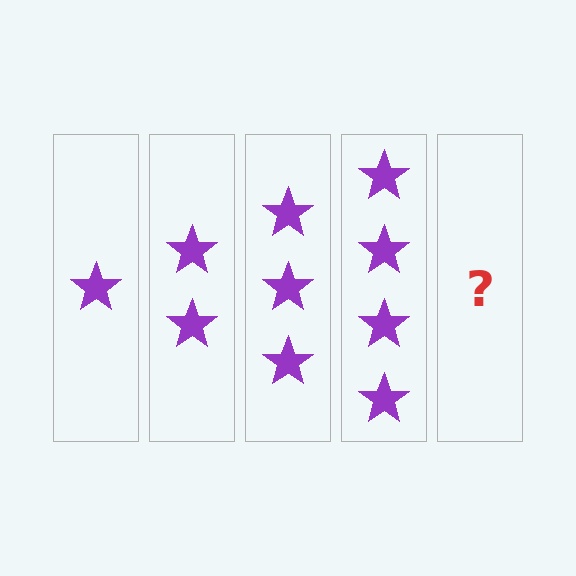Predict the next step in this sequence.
The next step is 5 stars.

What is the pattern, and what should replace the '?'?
The pattern is that each step adds one more star. The '?' should be 5 stars.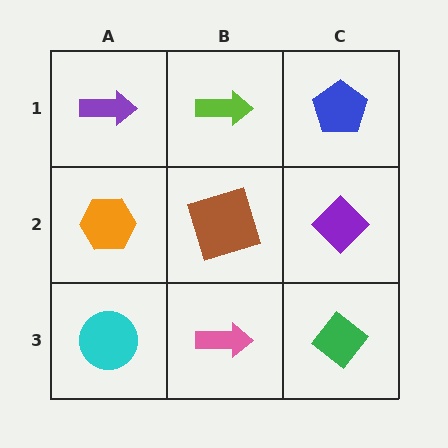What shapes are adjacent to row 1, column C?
A purple diamond (row 2, column C), a lime arrow (row 1, column B).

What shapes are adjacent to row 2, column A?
A purple arrow (row 1, column A), a cyan circle (row 3, column A), a brown square (row 2, column B).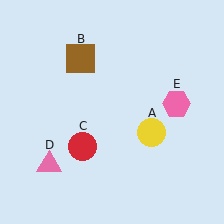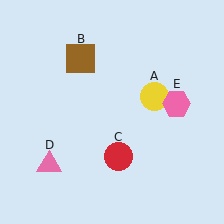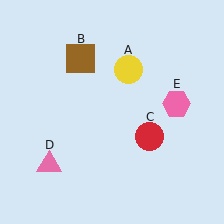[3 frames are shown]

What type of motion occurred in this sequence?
The yellow circle (object A), red circle (object C) rotated counterclockwise around the center of the scene.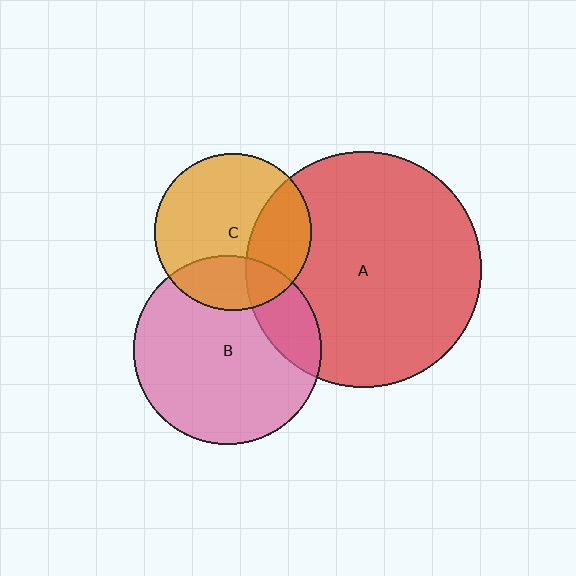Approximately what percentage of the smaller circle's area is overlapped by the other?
Approximately 20%.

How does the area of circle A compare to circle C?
Approximately 2.3 times.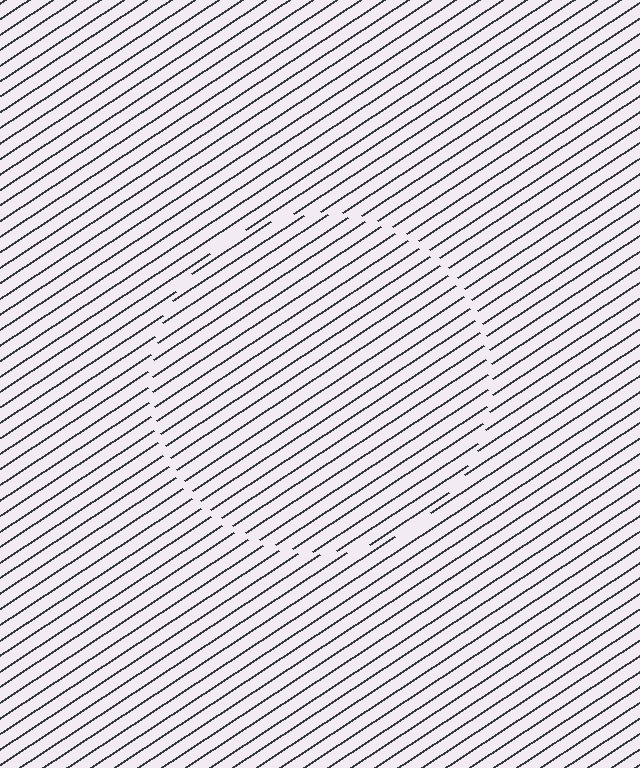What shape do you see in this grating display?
An illusory circle. The interior of the shape contains the same grating, shifted by half a period — the contour is defined by the phase discontinuity where line-ends from the inner and outer gratings abut.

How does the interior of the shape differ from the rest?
The interior of the shape contains the same grating, shifted by half a period — the contour is defined by the phase discontinuity where line-ends from the inner and outer gratings abut.